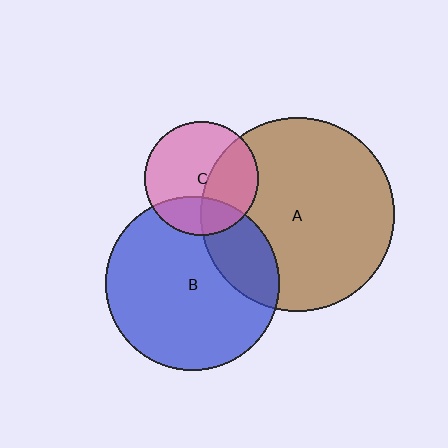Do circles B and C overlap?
Yes.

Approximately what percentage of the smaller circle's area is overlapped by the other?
Approximately 25%.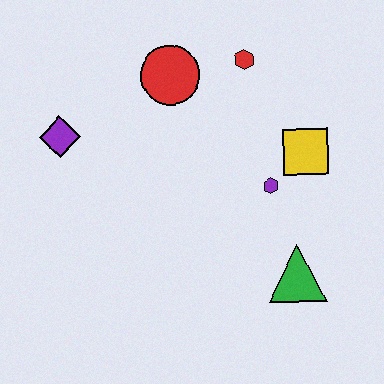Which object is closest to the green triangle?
The purple hexagon is closest to the green triangle.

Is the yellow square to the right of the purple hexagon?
Yes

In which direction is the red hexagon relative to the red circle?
The red hexagon is to the right of the red circle.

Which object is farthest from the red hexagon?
The green triangle is farthest from the red hexagon.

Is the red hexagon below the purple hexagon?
No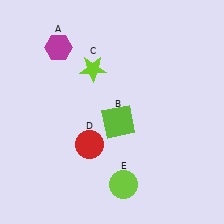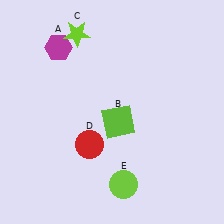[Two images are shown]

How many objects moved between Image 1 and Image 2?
1 object moved between the two images.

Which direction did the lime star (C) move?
The lime star (C) moved up.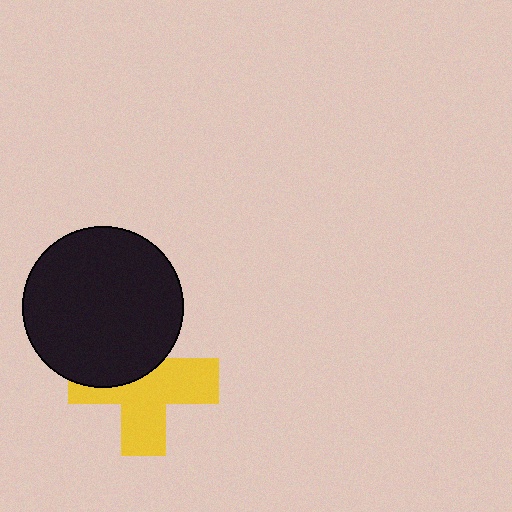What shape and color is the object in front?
The object in front is a black circle.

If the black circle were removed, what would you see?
You would see the complete yellow cross.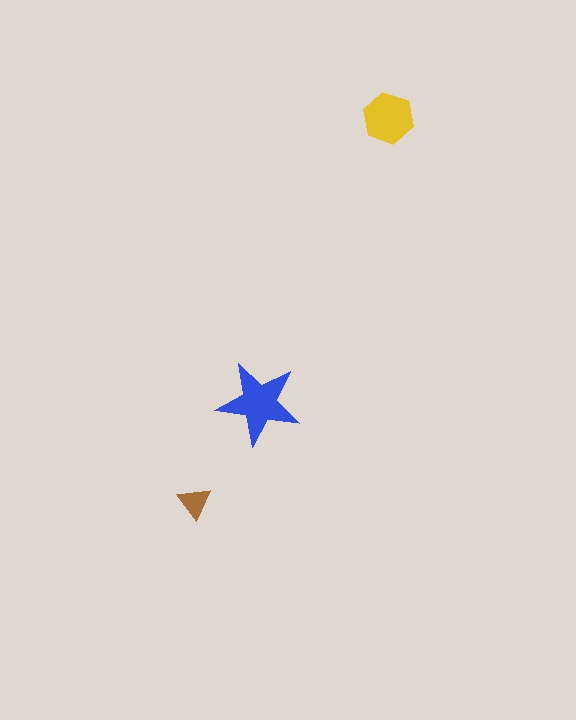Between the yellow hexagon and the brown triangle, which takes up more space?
The yellow hexagon.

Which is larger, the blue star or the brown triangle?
The blue star.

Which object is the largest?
The blue star.